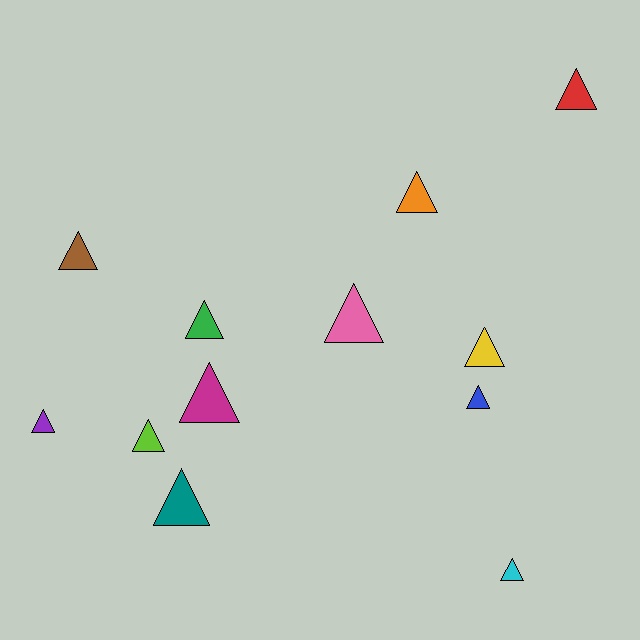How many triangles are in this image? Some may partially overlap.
There are 12 triangles.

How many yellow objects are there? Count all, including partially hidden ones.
There is 1 yellow object.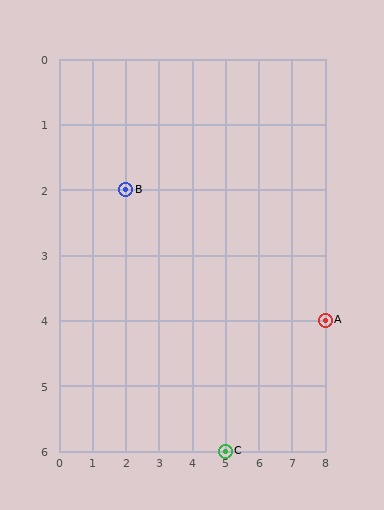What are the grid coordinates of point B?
Point B is at grid coordinates (2, 2).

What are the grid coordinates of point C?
Point C is at grid coordinates (5, 6).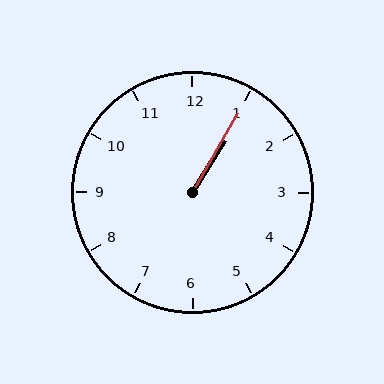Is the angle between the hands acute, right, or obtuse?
It is acute.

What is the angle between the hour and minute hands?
Approximately 2 degrees.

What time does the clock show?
1:05.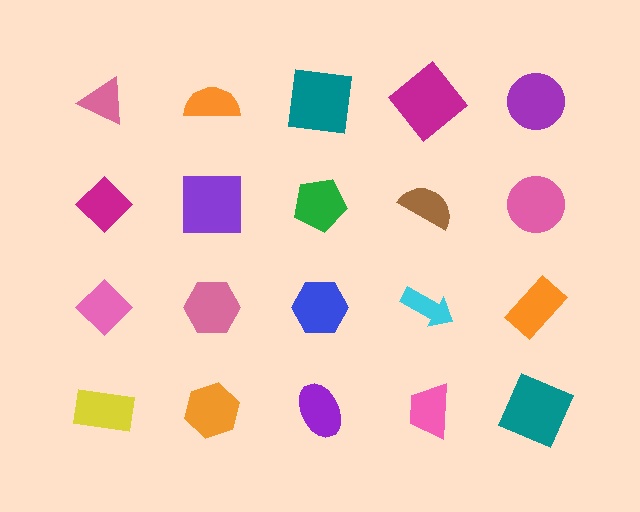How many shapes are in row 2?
5 shapes.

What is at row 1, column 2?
An orange semicircle.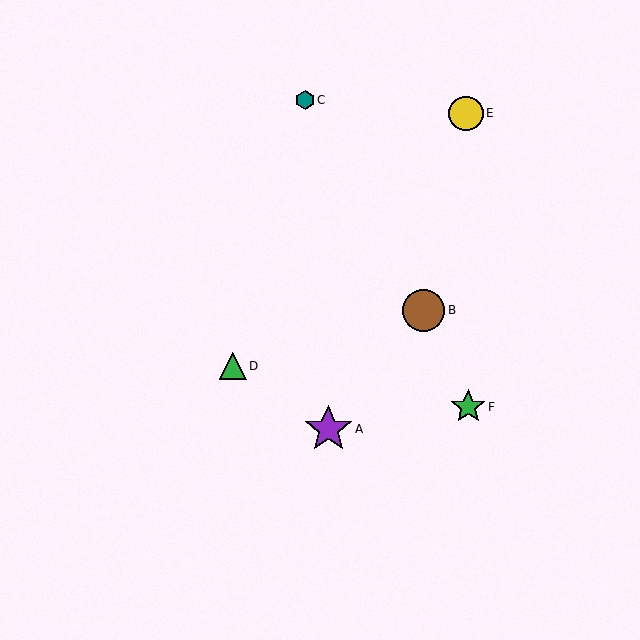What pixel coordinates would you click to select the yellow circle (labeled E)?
Click at (466, 113) to select the yellow circle E.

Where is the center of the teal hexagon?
The center of the teal hexagon is at (305, 100).